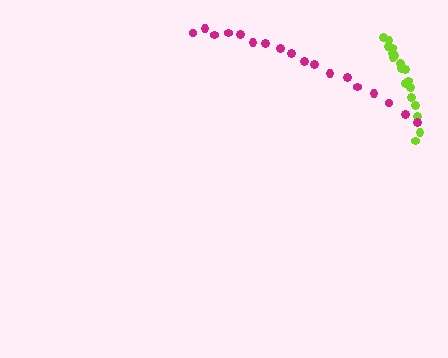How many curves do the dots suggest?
There are 2 distinct paths.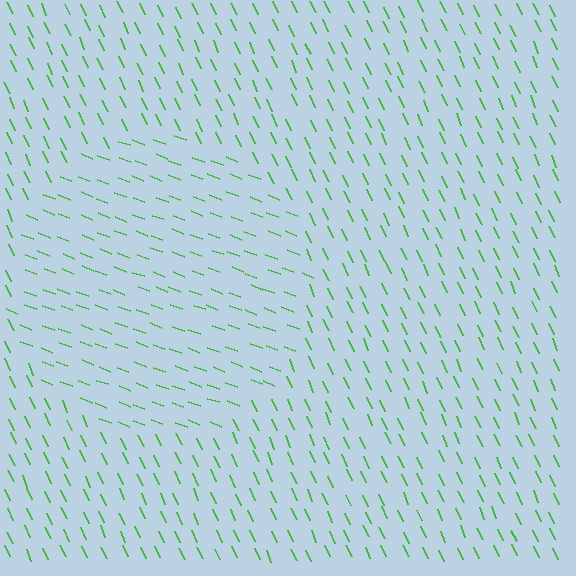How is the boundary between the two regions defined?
The boundary is defined purely by a change in line orientation (approximately 45 degrees difference). All lines are the same color and thickness.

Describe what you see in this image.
The image is filled with small green line segments. A circle region in the image has lines oriented differently from the surrounding lines, creating a visible texture boundary.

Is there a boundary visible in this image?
Yes, there is a texture boundary formed by a change in line orientation.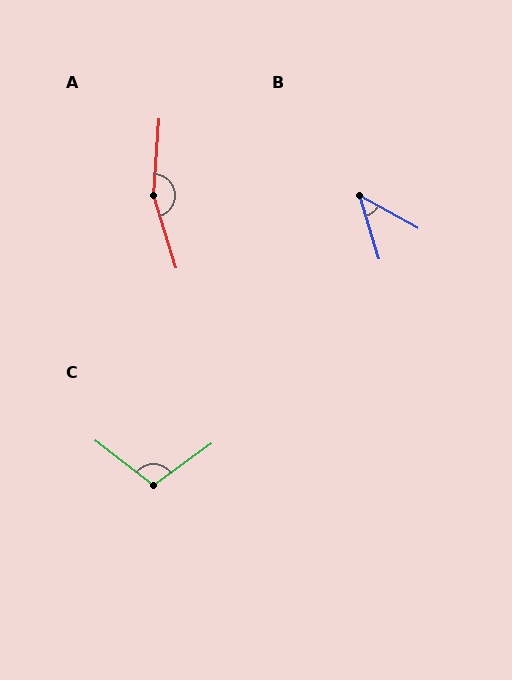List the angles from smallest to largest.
B (44°), C (106°), A (159°).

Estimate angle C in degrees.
Approximately 106 degrees.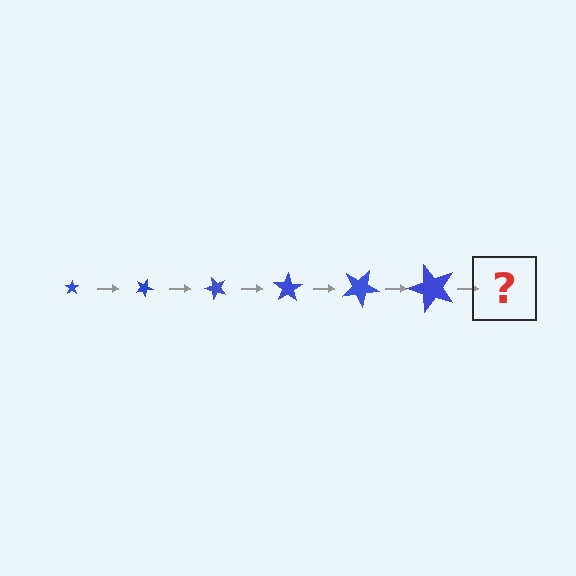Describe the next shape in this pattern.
It should be a star, larger than the previous one and rotated 150 degrees from the start.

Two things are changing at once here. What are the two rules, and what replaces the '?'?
The two rules are that the star grows larger each step and it rotates 25 degrees each step. The '?' should be a star, larger than the previous one and rotated 150 degrees from the start.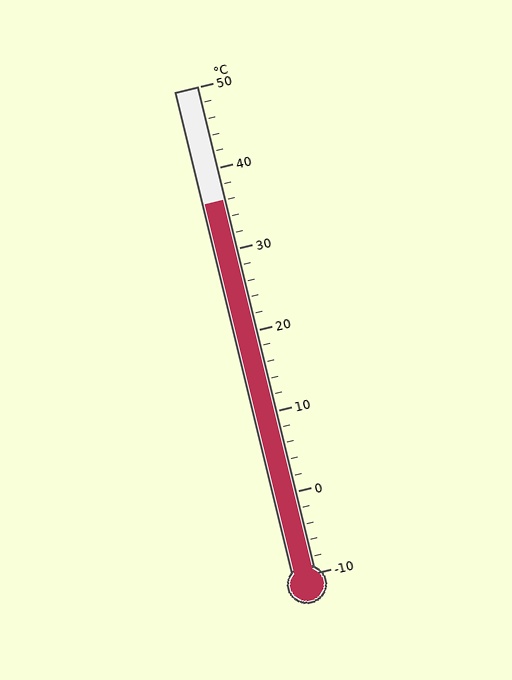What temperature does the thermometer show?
The thermometer shows approximately 36°C.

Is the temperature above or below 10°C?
The temperature is above 10°C.